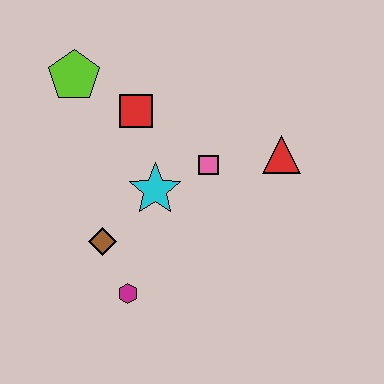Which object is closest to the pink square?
The cyan star is closest to the pink square.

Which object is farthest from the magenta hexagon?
The lime pentagon is farthest from the magenta hexagon.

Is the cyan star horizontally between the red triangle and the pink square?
No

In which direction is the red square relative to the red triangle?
The red square is to the left of the red triangle.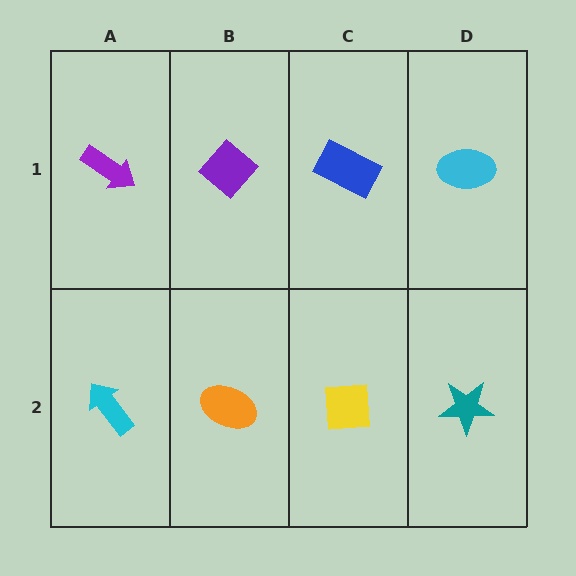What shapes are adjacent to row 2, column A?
A purple arrow (row 1, column A), an orange ellipse (row 2, column B).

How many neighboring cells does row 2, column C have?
3.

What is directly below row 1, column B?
An orange ellipse.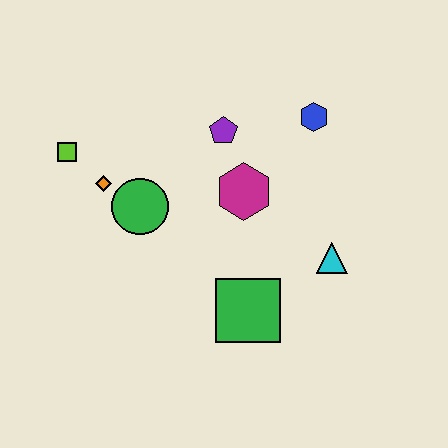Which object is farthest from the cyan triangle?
The lime square is farthest from the cyan triangle.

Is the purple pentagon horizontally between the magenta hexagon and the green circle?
Yes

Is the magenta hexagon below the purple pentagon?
Yes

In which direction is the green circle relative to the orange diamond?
The green circle is to the right of the orange diamond.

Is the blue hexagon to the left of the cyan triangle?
Yes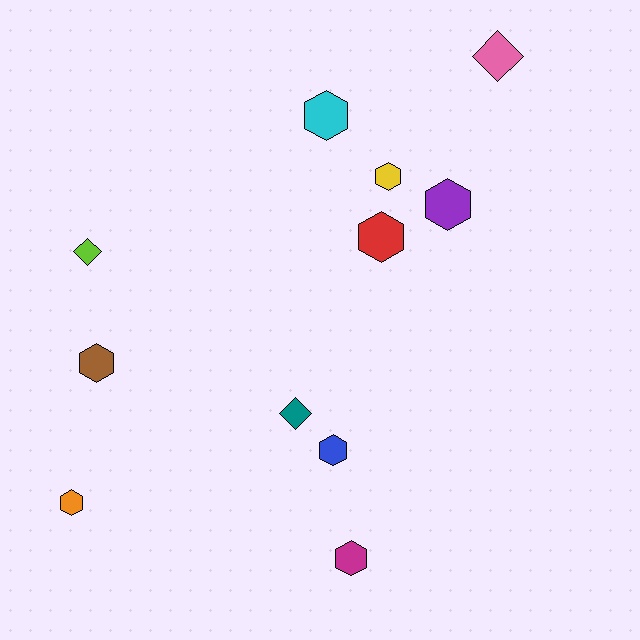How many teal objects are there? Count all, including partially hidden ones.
There is 1 teal object.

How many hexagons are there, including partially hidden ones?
There are 8 hexagons.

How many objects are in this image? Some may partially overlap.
There are 11 objects.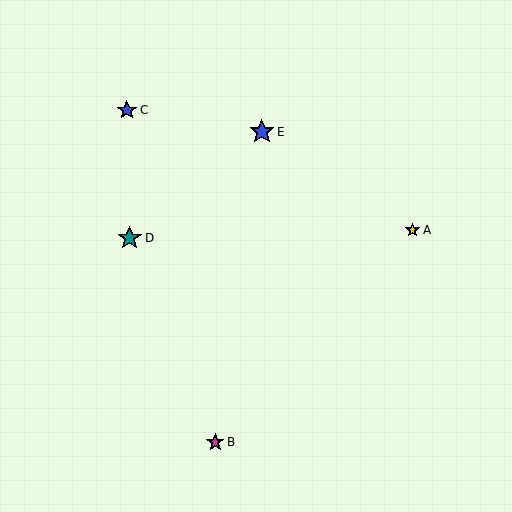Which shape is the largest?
The blue star (labeled E) is the largest.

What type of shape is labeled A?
Shape A is a yellow star.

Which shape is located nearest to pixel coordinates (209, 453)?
The magenta star (labeled B) at (215, 442) is nearest to that location.